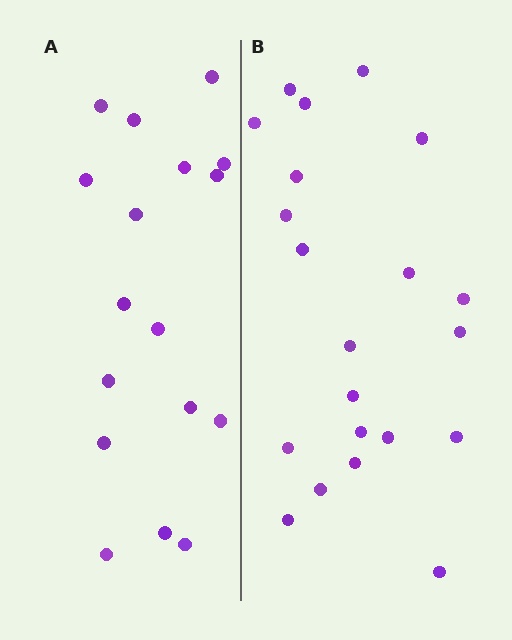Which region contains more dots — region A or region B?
Region B (the right region) has more dots.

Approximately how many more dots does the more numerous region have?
Region B has about 4 more dots than region A.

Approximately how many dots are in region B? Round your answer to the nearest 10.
About 20 dots. (The exact count is 21, which rounds to 20.)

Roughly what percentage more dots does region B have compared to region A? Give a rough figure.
About 25% more.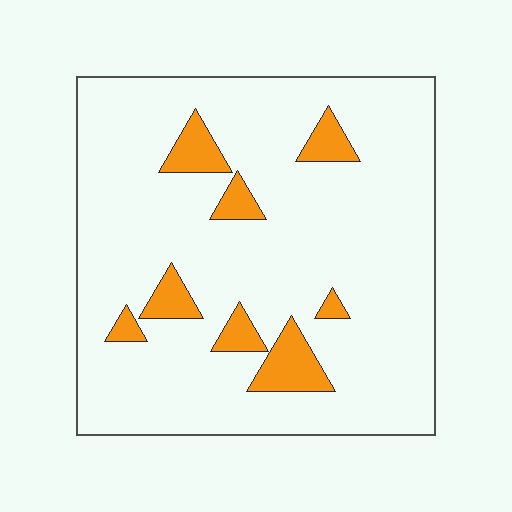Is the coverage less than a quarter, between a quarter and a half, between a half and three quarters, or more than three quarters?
Less than a quarter.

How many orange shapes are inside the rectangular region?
8.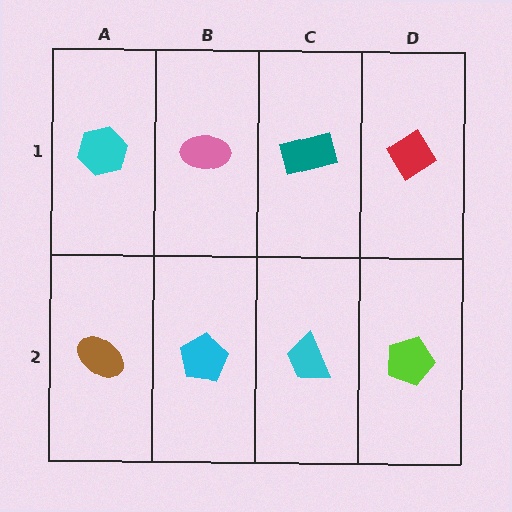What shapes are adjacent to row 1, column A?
A brown ellipse (row 2, column A), a pink ellipse (row 1, column B).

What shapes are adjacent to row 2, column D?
A red diamond (row 1, column D), a cyan trapezoid (row 2, column C).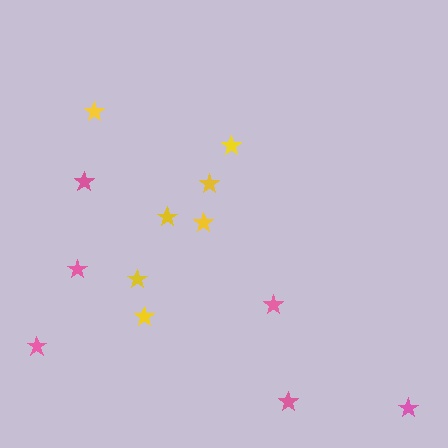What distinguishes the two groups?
There are 2 groups: one group of pink stars (6) and one group of yellow stars (7).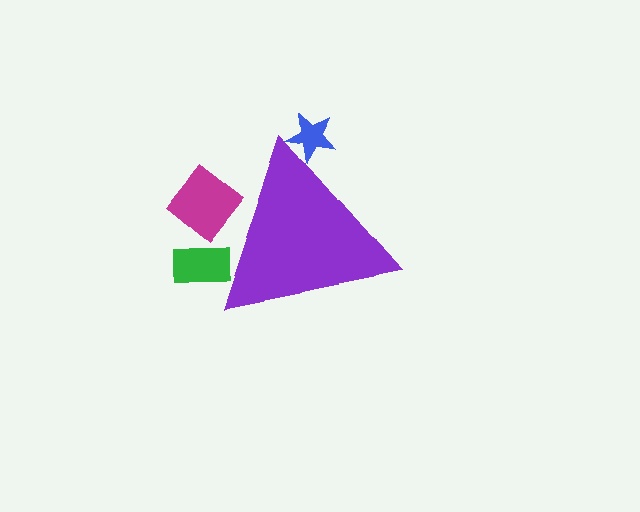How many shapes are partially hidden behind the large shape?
3 shapes are partially hidden.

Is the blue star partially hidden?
Yes, the blue star is partially hidden behind the purple triangle.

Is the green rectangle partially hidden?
Yes, the green rectangle is partially hidden behind the purple triangle.